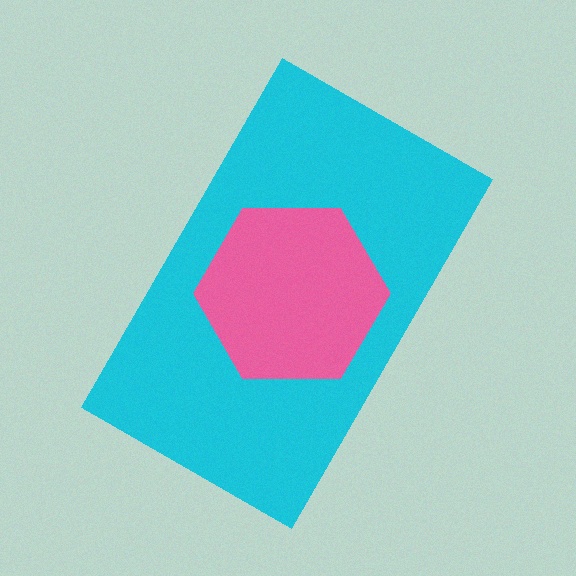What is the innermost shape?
The pink hexagon.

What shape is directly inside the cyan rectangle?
The pink hexagon.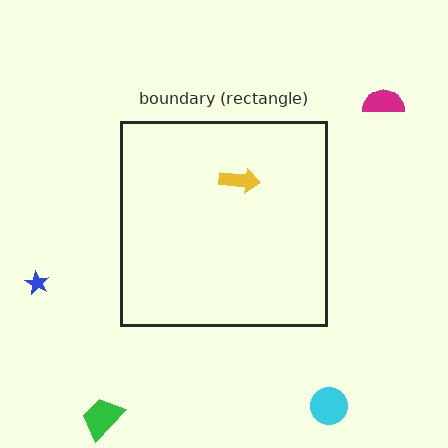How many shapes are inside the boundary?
1 inside, 4 outside.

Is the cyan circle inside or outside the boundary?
Outside.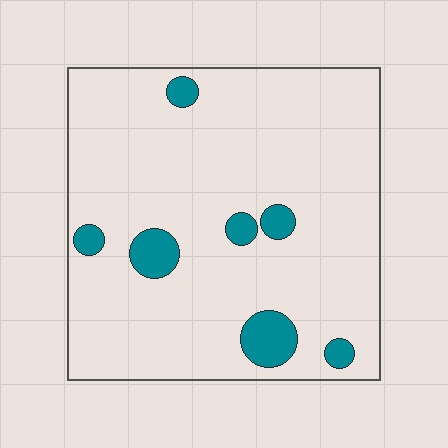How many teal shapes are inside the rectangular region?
7.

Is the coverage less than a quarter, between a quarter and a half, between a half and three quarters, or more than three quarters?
Less than a quarter.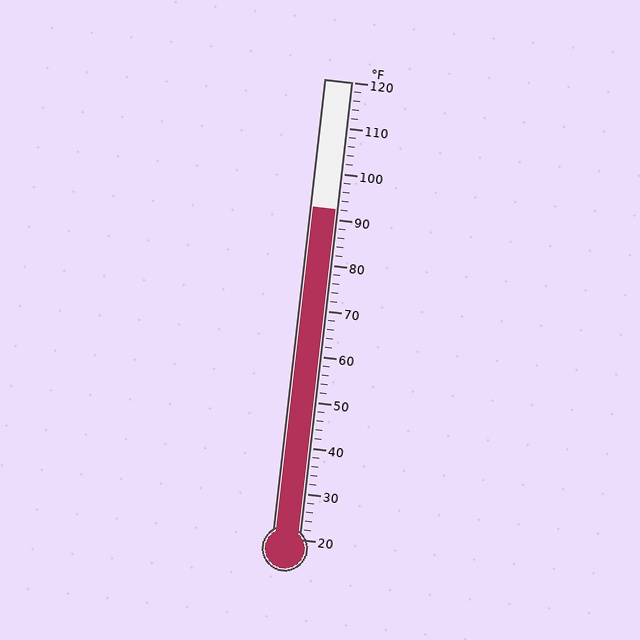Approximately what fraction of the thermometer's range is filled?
The thermometer is filled to approximately 70% of its range.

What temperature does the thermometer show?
The thermometer shows approximately 92°F.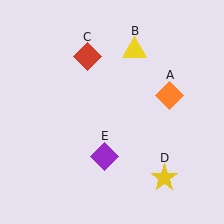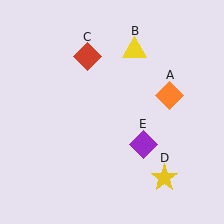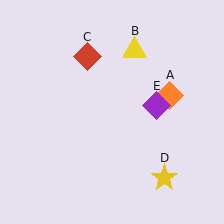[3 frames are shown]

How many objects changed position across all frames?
1 object changed position: purple diamond (object E).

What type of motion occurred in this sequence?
The purple diamond (object E) rotated counterclockwise around the center of the scene.